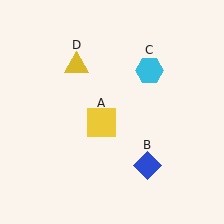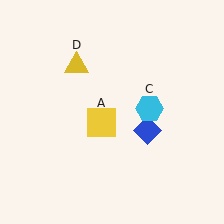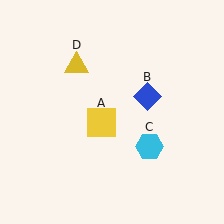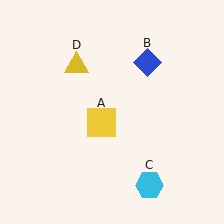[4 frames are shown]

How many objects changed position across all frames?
2 objects changed position: blue diamond (object B), cyan hexagon (object C).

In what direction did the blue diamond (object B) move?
The blue diamond (object B) moved up.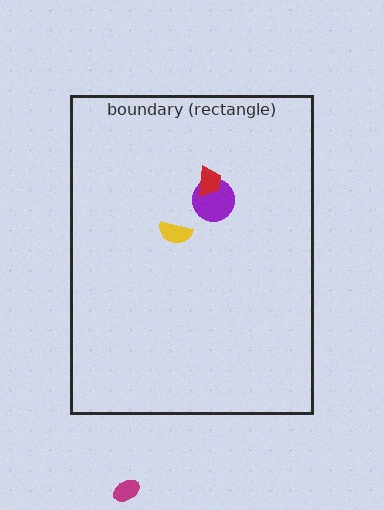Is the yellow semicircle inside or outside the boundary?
Inside.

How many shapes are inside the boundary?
3 inside, 1 outside.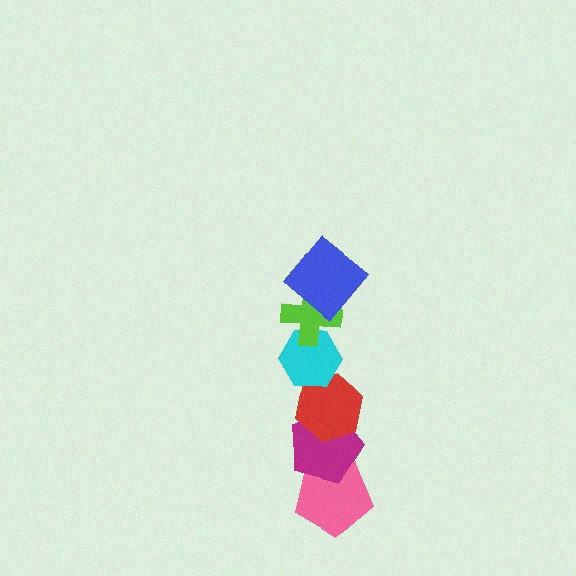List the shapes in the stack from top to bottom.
From top to bottom: the blue diamond, the lime cross, the cyan hexagon, the red hexagon, the magenta pentagon, the pink pentagon.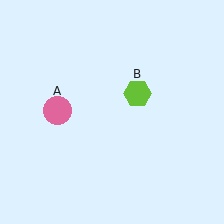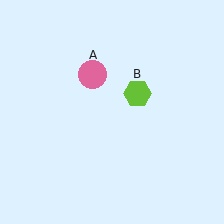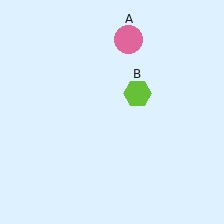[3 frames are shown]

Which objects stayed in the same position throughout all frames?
Lime hexagon (object B) remained stationary.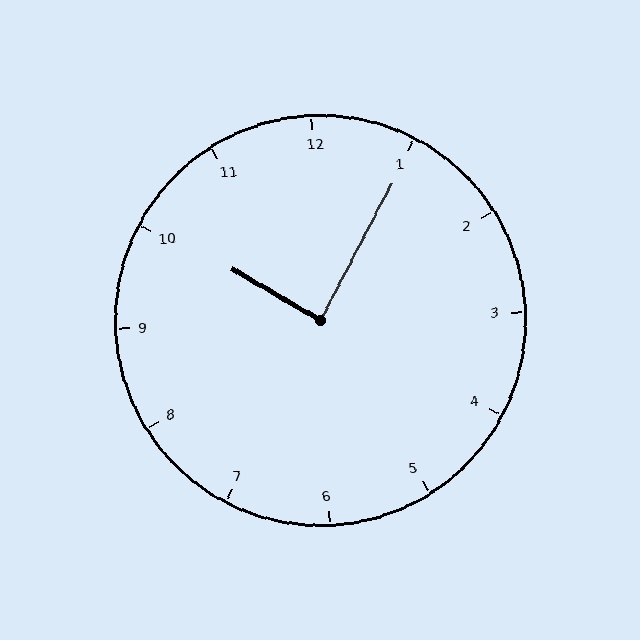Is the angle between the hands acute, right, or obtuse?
It is right.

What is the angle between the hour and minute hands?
Approximately 88 degrees.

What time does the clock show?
10:05.